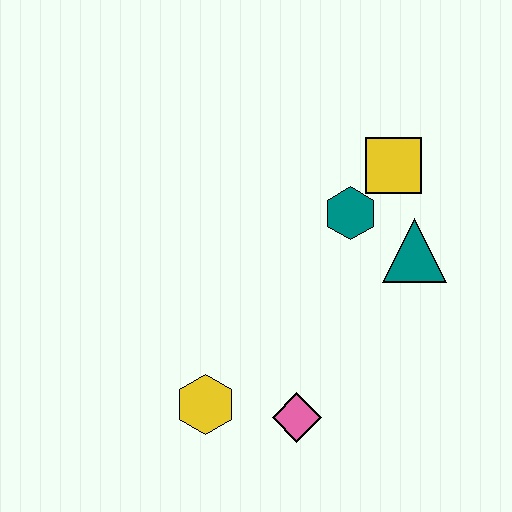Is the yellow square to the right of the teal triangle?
No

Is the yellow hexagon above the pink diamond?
Yes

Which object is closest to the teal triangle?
The teal hexagon is closest to the teal triangle.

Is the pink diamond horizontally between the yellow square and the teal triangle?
No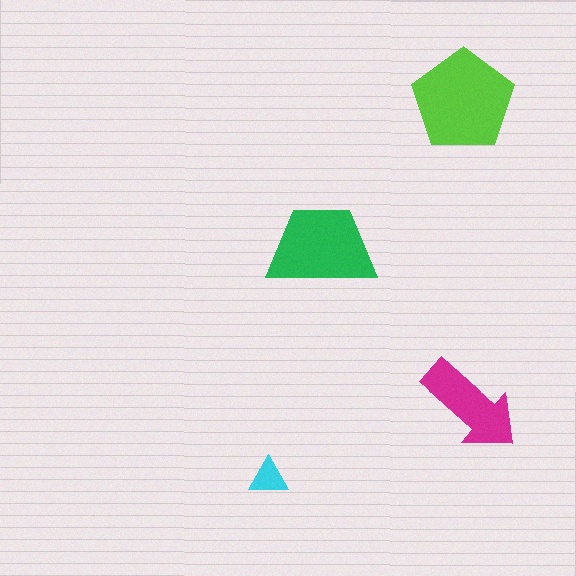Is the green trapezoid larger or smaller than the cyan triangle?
Larger.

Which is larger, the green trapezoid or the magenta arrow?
The green trapezoid.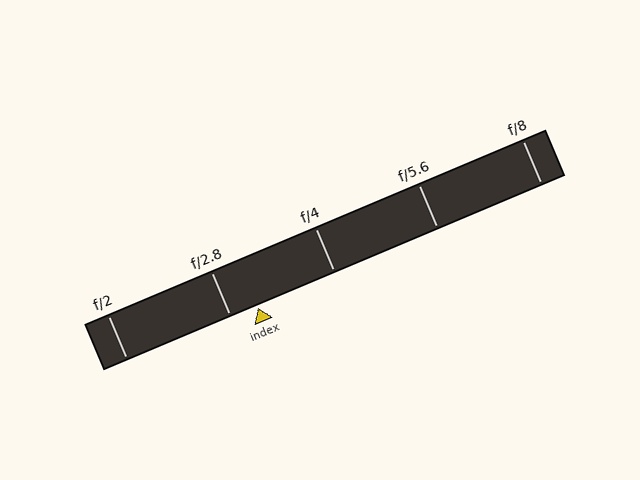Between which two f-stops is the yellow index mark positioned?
The index mark is between f/2.8 and f/4.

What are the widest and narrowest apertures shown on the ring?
The widest aperture shown is f/2 and the narrowest is f/8.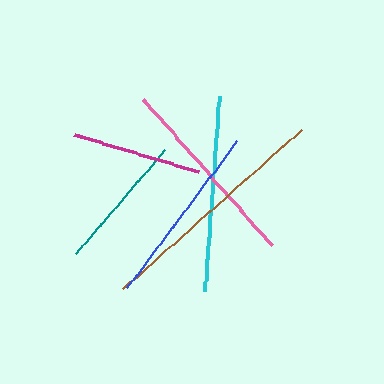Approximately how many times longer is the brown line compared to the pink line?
The brown line is approximately 1.2 times the length of the pink line.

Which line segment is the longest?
The brown line is the longest at approximately 238 pixels.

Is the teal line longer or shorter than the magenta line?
The teal line is longer than the magenta line.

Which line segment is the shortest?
The magenta line is the shortest at approximately 130 pixels.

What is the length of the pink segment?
The pink segment is approximately 195 pixels long.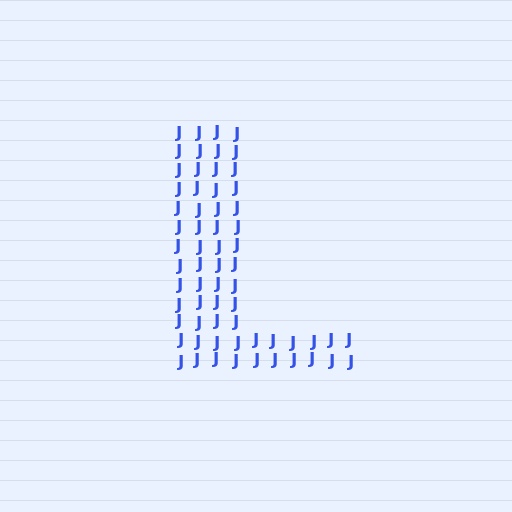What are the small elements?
The small elements are letter J's.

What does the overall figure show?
The overall figure shows the letter L.